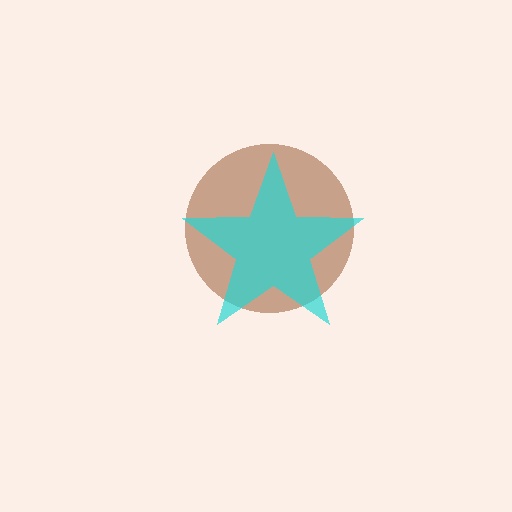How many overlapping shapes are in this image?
There are 2 overlapping shapes in the image.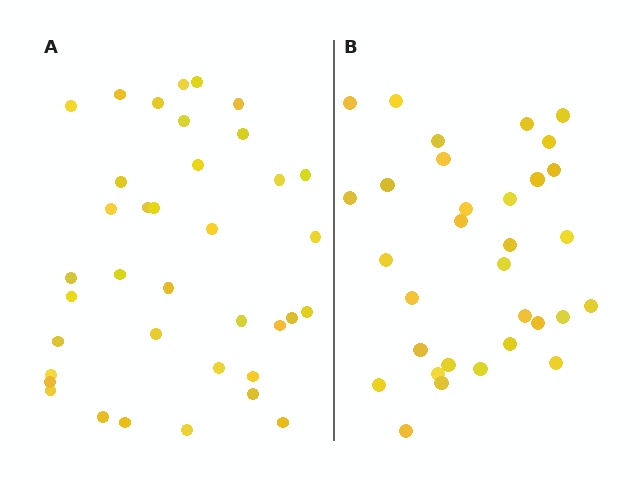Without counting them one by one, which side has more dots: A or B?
Region A (the left region) has more dots.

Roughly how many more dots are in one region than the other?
Region A has about 5 more dots than region B.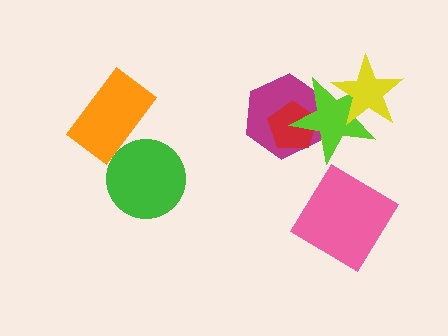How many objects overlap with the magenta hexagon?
2 objects overlap with the magenta hexagon.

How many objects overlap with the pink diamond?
0 objects overlap with the pink diamond.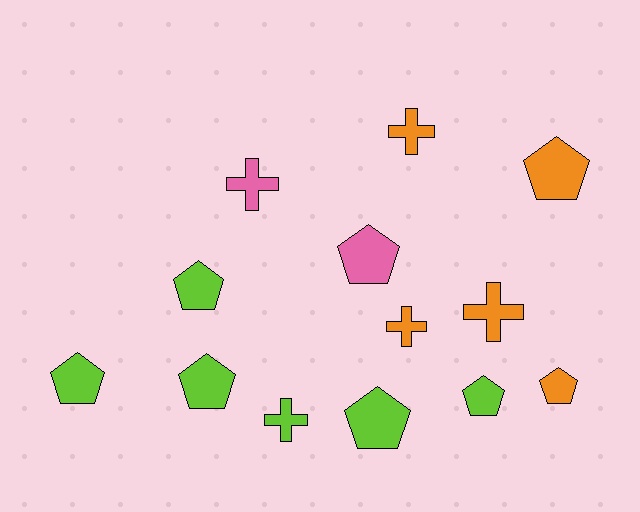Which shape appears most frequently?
Pentagon, with 8 objects.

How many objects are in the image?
There are 13 objects.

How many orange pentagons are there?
There are 2 orange pentagons.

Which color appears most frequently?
Lime, with 6 objects.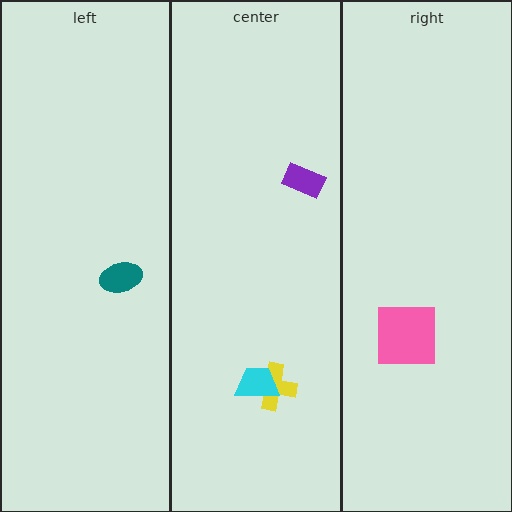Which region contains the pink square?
The right region.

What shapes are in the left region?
The teal ellipse.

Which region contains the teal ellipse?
The left region.